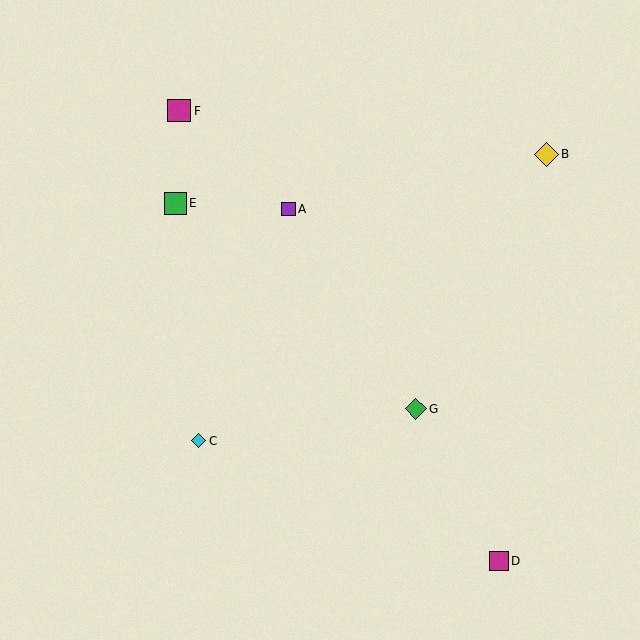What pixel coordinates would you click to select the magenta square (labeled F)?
Click at (179, 111) to select the magenta square F.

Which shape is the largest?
The yellow diamond (labeled B) is the largest.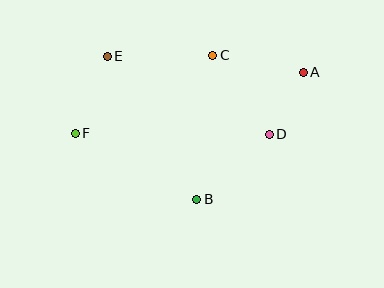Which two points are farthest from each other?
Points A and F are farthest from each other.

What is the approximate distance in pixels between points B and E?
The distance between B and E is approximately 169 pixels.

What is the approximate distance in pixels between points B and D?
The distance between B and D is approximately 98 pixels.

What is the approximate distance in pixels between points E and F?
The distance between E and F is approximately 84 pixels.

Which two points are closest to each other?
Points A and D are closest to each other.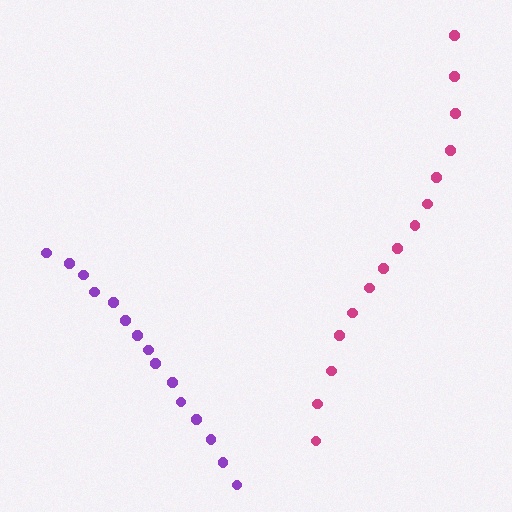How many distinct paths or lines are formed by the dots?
There are 2 distinct paths.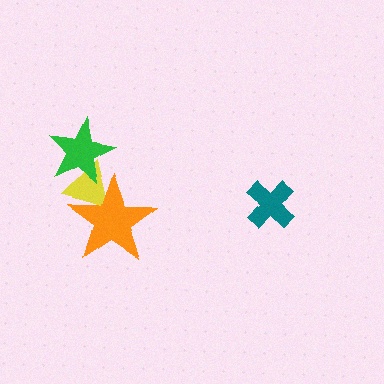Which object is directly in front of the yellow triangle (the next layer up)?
The orange star is directly in front of the yellow triangle.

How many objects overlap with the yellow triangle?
2 objects overlap with the yellow triangle.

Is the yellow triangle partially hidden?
Yes, it is partially covered by another shape.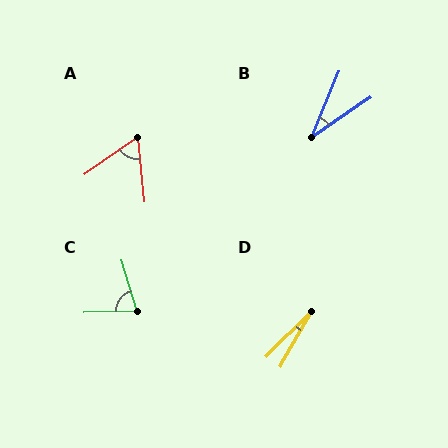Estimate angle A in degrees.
Approximately 60 degrees.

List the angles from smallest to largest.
D (15°), B (33°), A (60°), C (74°).